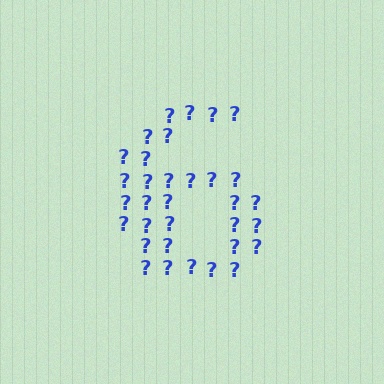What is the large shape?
The large shape is the digit 6.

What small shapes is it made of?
It is made of small question marks.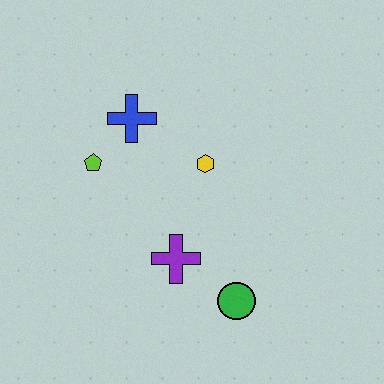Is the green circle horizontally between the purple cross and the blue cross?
No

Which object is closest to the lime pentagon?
The blue cross is closest to the lime pentagon.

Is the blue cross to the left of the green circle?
Yes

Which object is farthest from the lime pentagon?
The green circle is farthest from the lime pentagon.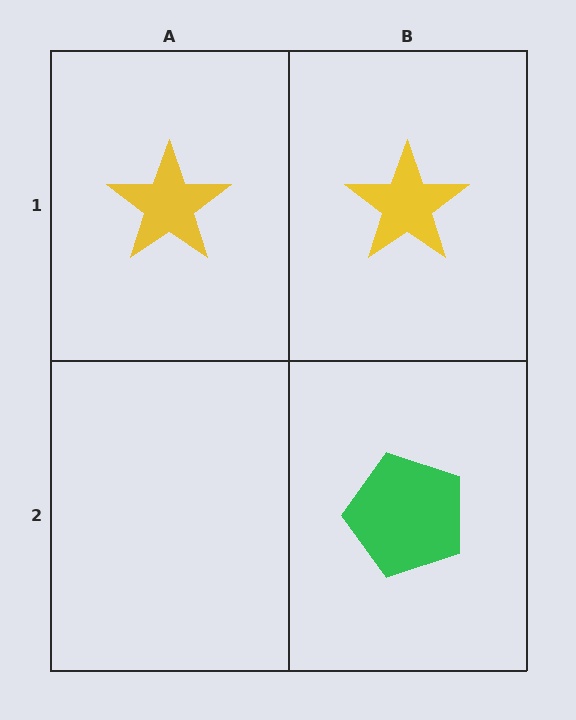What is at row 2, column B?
A green pentagon.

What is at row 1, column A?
A yellow star.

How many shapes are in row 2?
1 shape.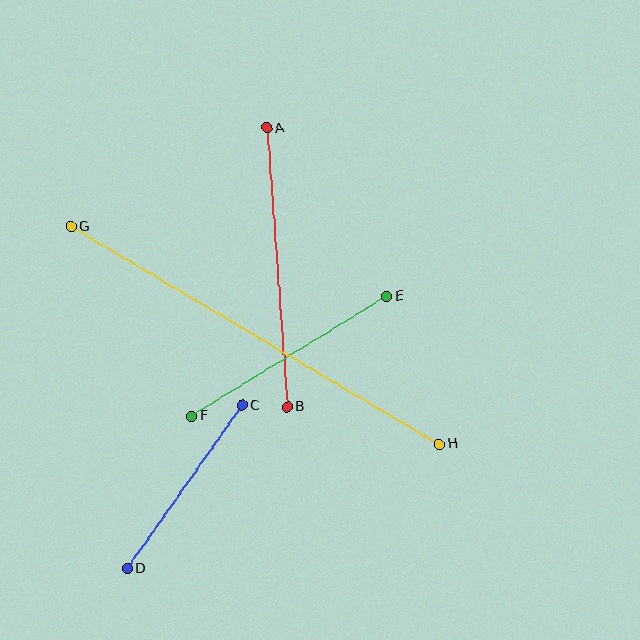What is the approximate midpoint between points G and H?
The midpoint is at approximately (255, 336) pixels.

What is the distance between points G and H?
The distance is approximately 428 pixels.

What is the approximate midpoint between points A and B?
The midpoint is at approximately (277, 267) pixels.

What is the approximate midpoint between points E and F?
The midpoint is at approximately (289, 356) pixels.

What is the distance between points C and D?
The distance is approximately 200 pixels.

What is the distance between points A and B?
The distance is approximately 280 pixels.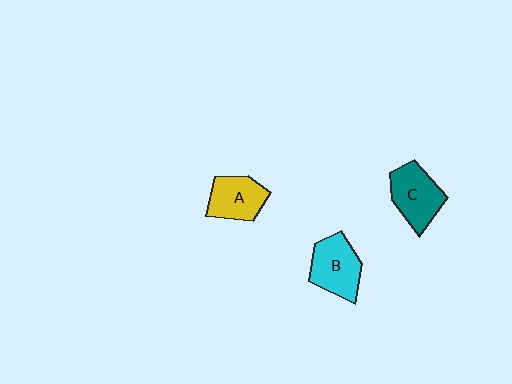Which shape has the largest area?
Shape C (teal).